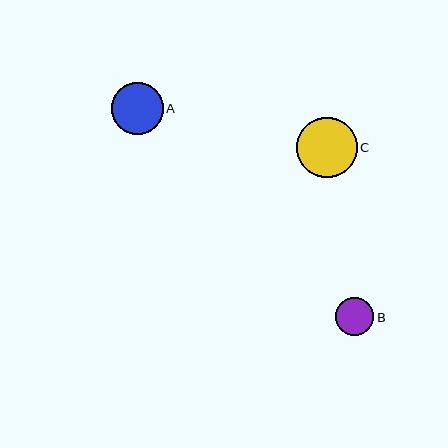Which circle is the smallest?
Circle B is the smallest with a size of approximately 38 pixels.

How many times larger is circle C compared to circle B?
Circle C is approximately 1.6 times the size of circle B.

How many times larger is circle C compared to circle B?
Circle C is approximately 1.6 times the size of circle B.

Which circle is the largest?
Circle C is the largest with a size of approximately 61 pixels.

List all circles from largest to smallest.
From largest to smallest: C, A, B.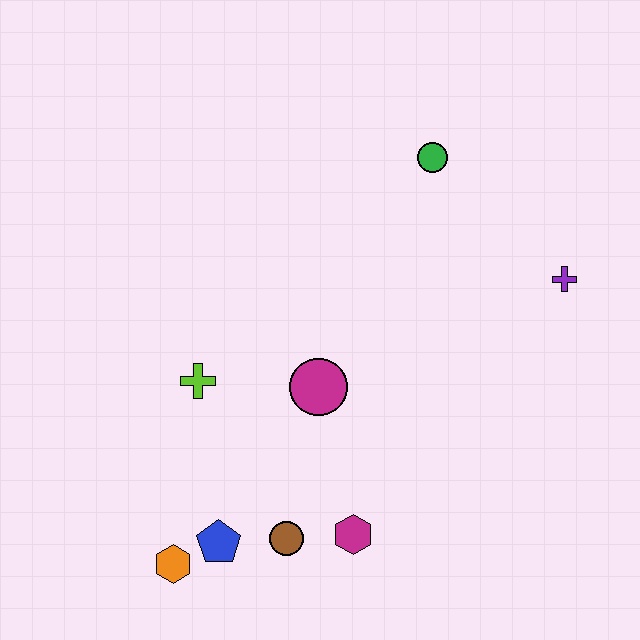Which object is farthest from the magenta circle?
The purple cross is farthest from the magenta circle.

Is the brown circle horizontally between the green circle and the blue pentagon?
Yes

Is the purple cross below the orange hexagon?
No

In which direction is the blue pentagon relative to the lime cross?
The blue pentagon is below the lime cross.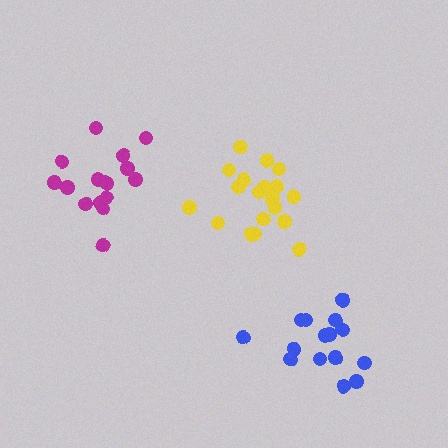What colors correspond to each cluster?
The clusters are colored: yellow, blue, magenta.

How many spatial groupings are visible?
There are 3 spatial groupings.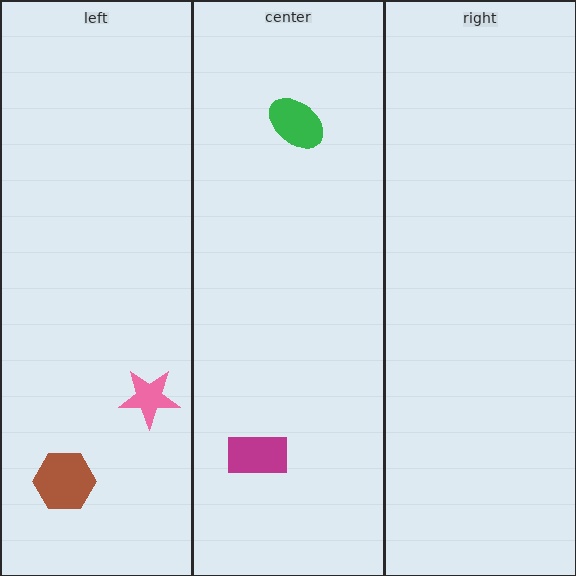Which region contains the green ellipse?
The center region.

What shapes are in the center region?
The magenta rectangle, the green ellipse.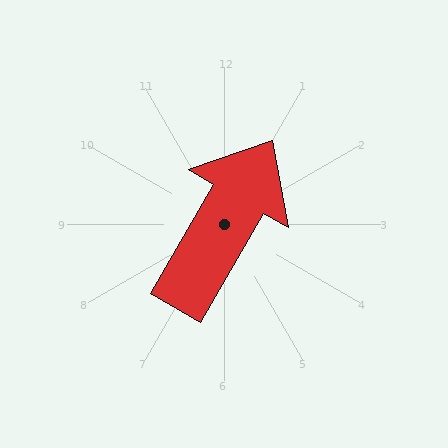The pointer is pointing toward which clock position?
Roughly 1 o'clock.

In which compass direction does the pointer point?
Northeast.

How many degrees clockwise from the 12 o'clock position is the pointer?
Approximately 30 degrees.